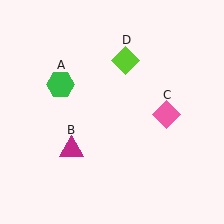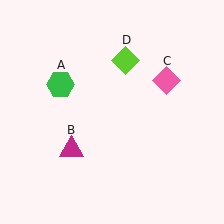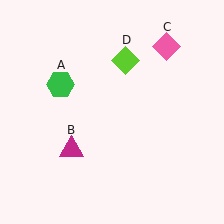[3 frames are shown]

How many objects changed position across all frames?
1 object changed position: pink diamond (object C).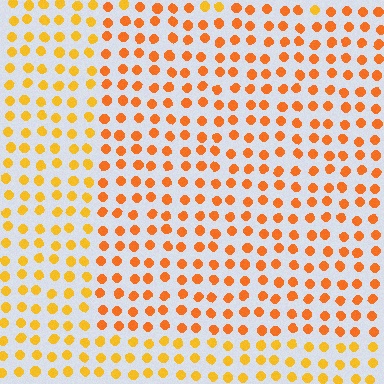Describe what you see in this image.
The image is filled with small yellow elements in a uniform arrangement. A rectangle-shaped region is visible where the elements are tinted to a slightly different hue, forming a subtle color boundary.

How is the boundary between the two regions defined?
The boundary is defined purely by a slight shift in hue (about 22 degrees). Spacing, size, and orientation are identical on both sides.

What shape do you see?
I see a rectangle.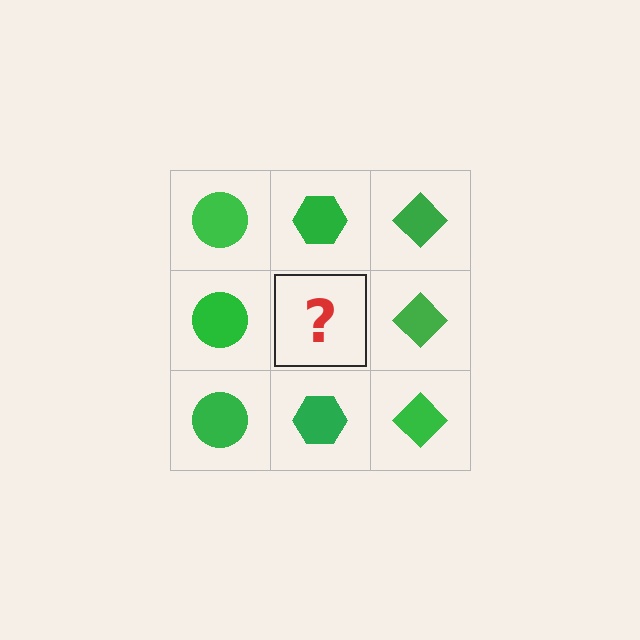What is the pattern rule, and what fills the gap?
The rule is that each column has a consistent shape. The gap should be filled with a green hexagon.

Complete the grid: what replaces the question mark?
The question mark should be replaced with a green hexagon.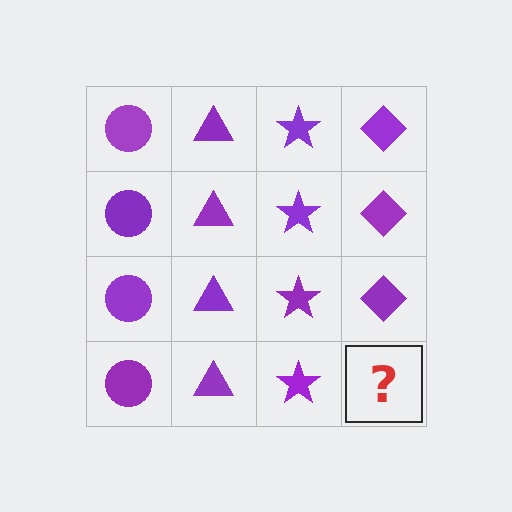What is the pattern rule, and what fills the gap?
The rule is that each column has a consistent shape. The gap should be filled with a purple diamond.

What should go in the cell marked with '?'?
The missing cell should contain a purple diamond.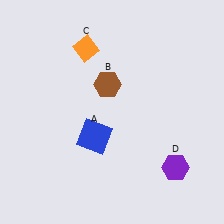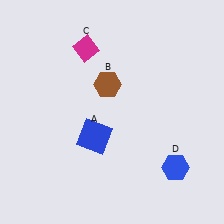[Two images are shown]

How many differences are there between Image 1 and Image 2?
There are 2 differences between the two images.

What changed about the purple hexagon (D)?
In Image 1, D is purple. In Image 2, it changed to blue.